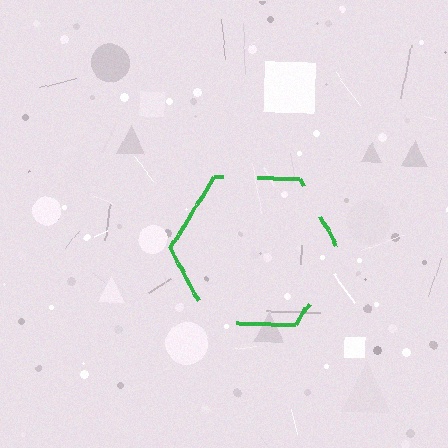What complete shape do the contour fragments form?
The contour fragments form a hexagon.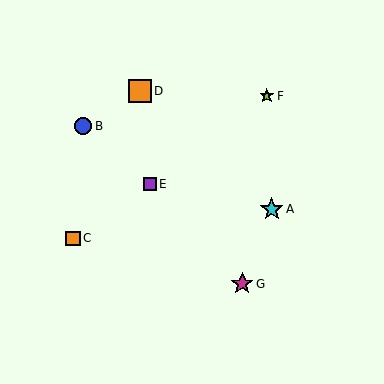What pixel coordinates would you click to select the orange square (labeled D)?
Click at (140, 91) to select the orange square D.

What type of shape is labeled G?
Shape G is a magenta star.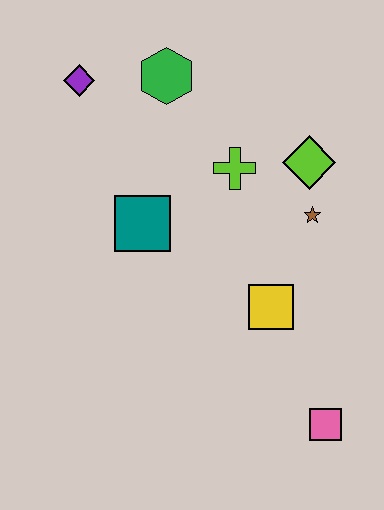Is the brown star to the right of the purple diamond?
Yes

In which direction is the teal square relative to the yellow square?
The teal square is to the left of the yellow square.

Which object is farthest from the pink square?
The purple diamond is farthest from the pink square.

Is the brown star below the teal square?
No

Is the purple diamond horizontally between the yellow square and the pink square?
No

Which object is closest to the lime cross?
The lime diamond is closest to the lime cross.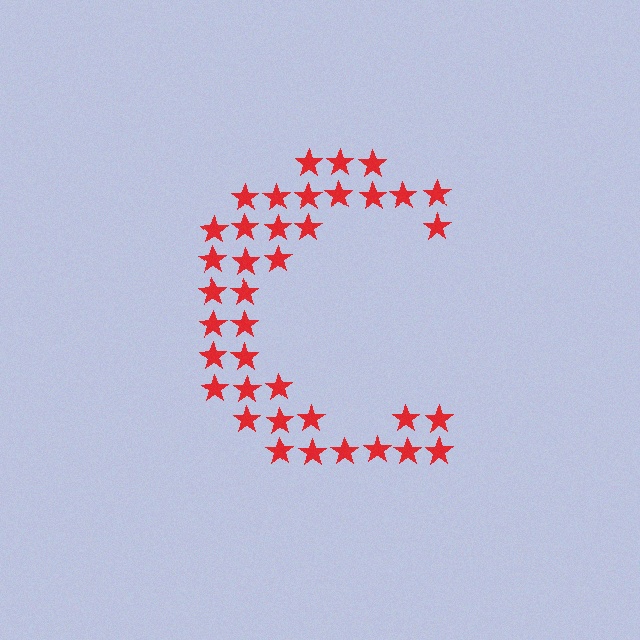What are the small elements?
The small elements are stars.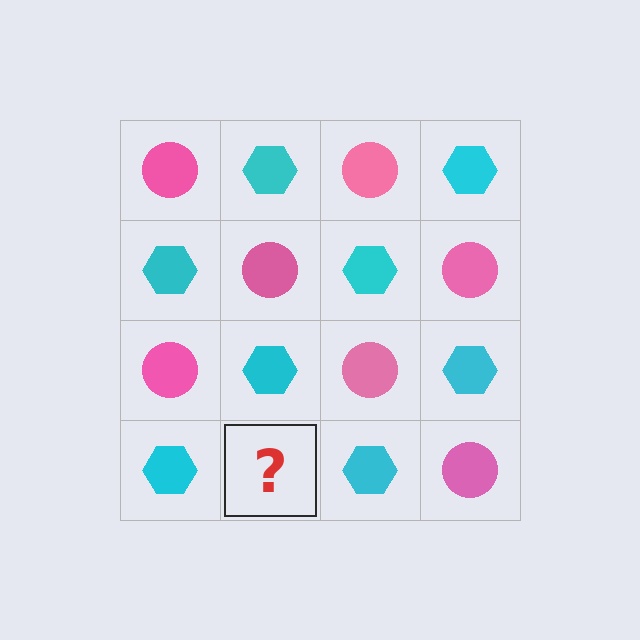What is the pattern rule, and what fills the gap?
The rule is that it alternates pink circle and cyan hexagon in a checkerboard pattern. The gap should be filled with a pink circle.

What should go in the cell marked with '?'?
The missing cell should contain a pink circle.